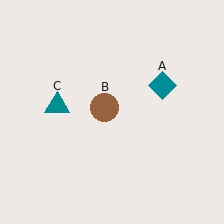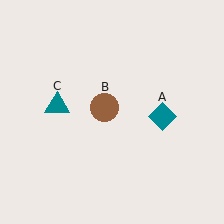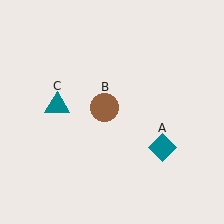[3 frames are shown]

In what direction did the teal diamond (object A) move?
The teal diamond (object A) moved down.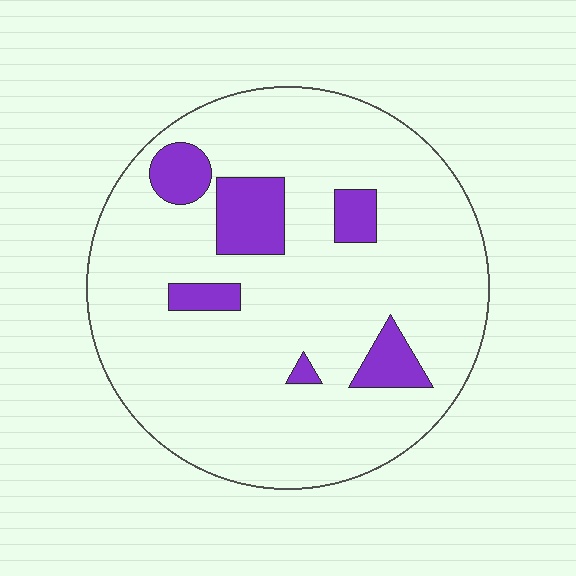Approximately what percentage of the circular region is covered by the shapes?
Approximately 15%.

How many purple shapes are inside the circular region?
6.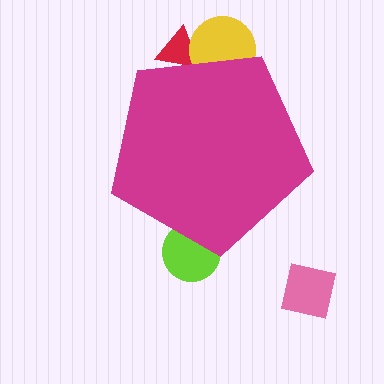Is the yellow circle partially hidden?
Yes, the yellow circle is partially hidden behind the magenta pentagon.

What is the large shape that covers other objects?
A magenta pentagon.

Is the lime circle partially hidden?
Yes, the lime circle is partially hidden behind the magenta pentagon.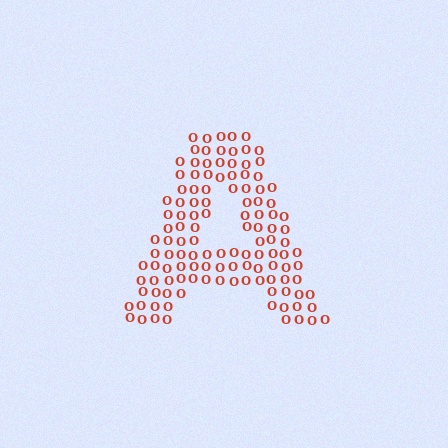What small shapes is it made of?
It is made of small letter O's.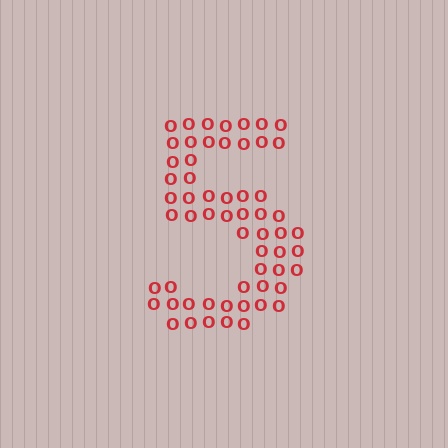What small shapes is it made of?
It is made of small letter O's.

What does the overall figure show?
The overall figure shows the digit 5.